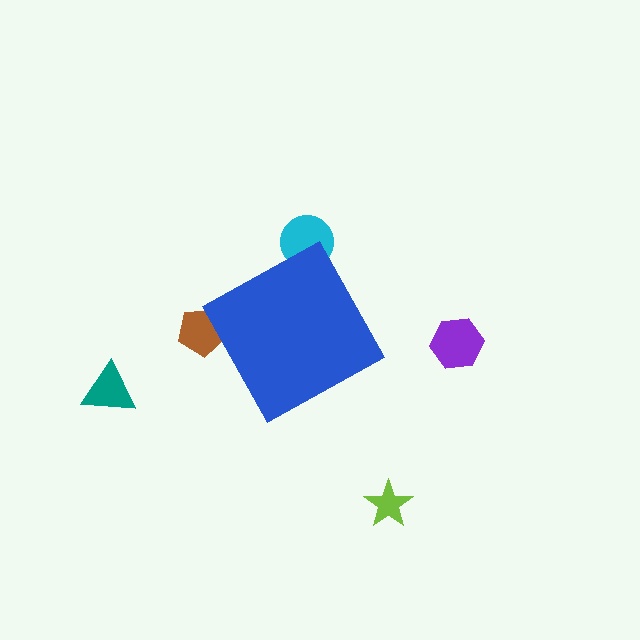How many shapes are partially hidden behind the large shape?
2 shapes are partially hidden.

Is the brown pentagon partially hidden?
Yes, the brown pentagon is partially hidden behind the blue diamond.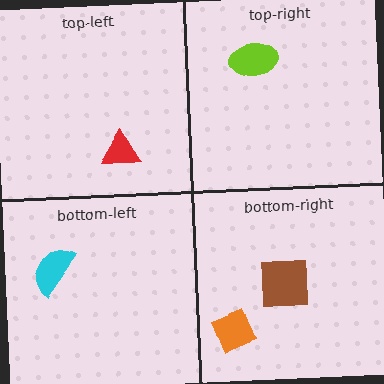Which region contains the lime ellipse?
The top-right region.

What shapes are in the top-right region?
The lime ellipse.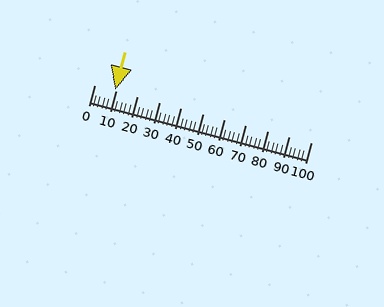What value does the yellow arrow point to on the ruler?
The yellow arrow points to approximately 10.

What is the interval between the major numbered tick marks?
The major tick marks are spaced 10 units apart.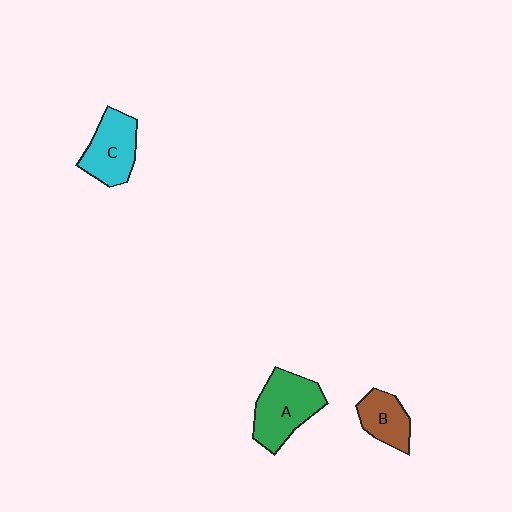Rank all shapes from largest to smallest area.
From largest to smallest: A (green), C (cyan), B (brown).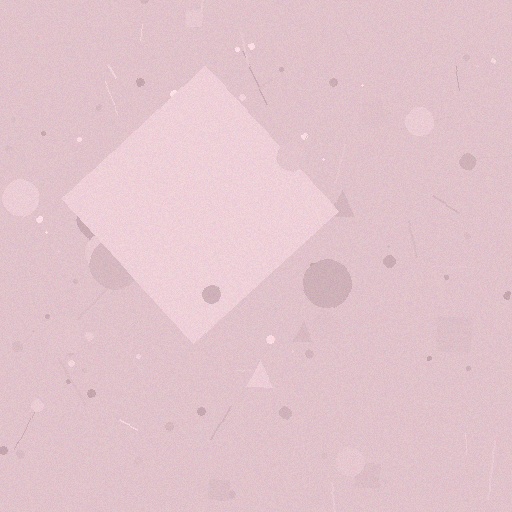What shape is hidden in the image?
A diamond is hidden in the image.